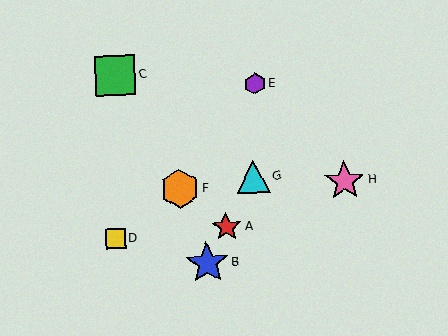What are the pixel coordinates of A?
Object A is at (227, 227).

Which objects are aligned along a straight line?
Objects A, B, G are aligned along a straight line.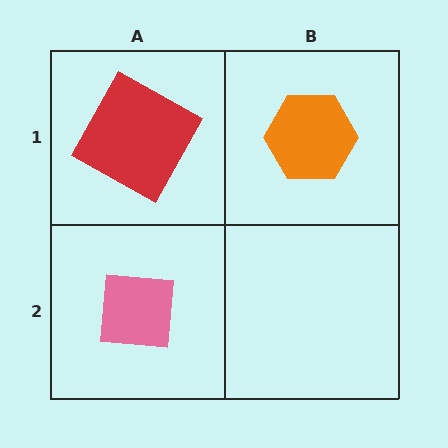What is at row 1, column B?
An orange hexagon.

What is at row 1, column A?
A red square.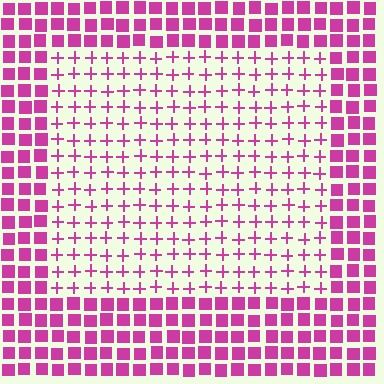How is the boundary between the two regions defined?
The boundary is defined by a change in element shape: plus signs inside vs. squares outside. All elements share the same color and spacing.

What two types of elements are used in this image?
The image uses plus signs inside the rectangle region and squares outside it.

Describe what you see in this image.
The image is filled with small magenta elements arranged in a uniform grid. A rectangle-shaped region contains plus signs, while the surrounding area contains squares. The boundary is defined purely by the change in element shape.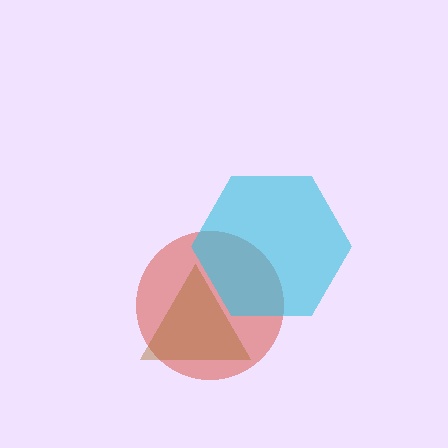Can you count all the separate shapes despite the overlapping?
Yes, there are 3 separate shapes.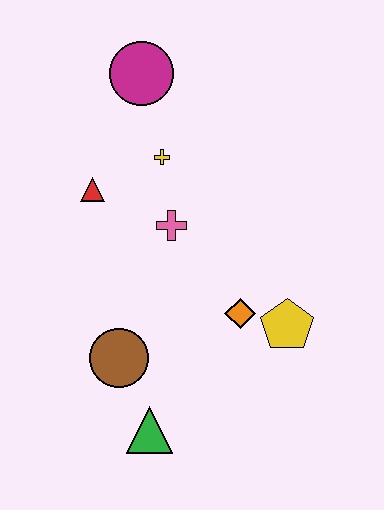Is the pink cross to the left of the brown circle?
No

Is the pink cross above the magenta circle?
No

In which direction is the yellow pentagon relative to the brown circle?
The yellow pentagon is to the right of the brown circle.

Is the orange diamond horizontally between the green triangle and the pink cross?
No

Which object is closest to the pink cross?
The yellow cross is closest to the pink cross.